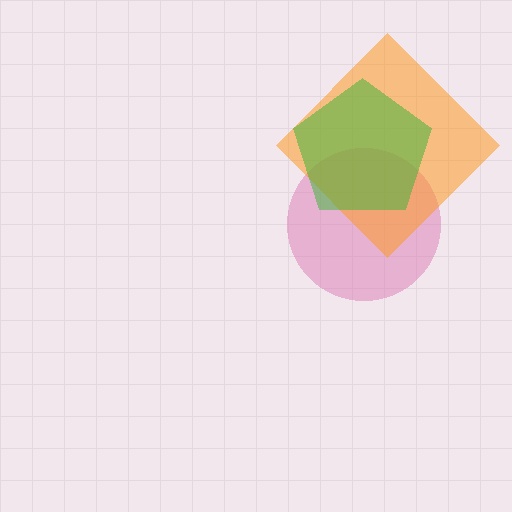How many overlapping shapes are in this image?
There are 3 overlapping shapes in the image.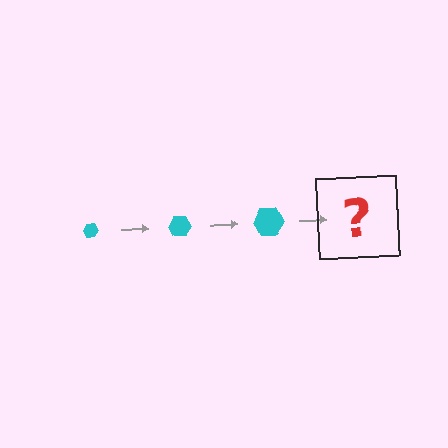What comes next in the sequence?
The next element should be a cyan hexagon, larger than the previous one.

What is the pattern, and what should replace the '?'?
The pattern is that the hexagon gets progressively larger each step. The '?' should be a cyan hexagon, larger than the previous one.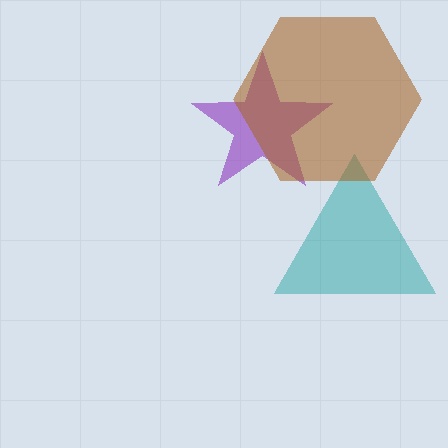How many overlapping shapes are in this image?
There are 3 overlapping shapes in the image.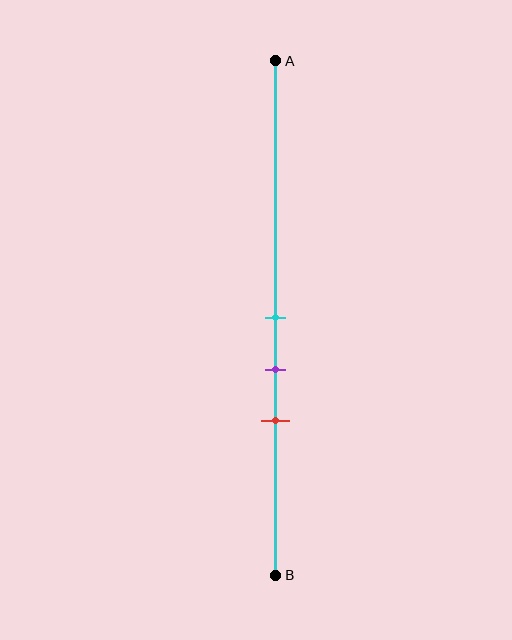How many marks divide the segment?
There are 3 marks dividing the segment.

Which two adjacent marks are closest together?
The cyan and purple marks are the closest adjacent pair.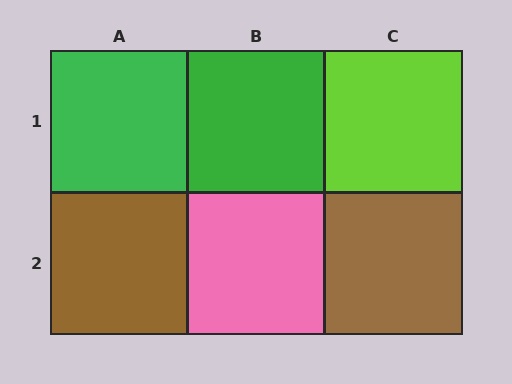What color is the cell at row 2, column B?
Pink.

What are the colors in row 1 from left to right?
Green, green, lime.